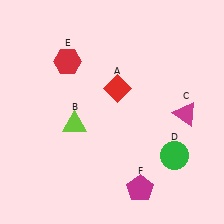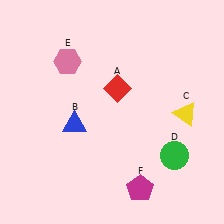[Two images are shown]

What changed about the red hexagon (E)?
In Image 1, E is red. In Image 2, it changed to pink.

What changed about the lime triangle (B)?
In Image 1, B is lime. In Image 2, it changed to blue.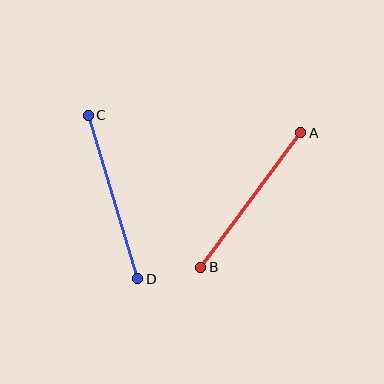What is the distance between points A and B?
The distance is approximately 167 pixels.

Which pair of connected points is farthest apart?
Points C and D are farthest apart.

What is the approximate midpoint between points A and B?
The midpoint is at approximately (251, 200) pixels.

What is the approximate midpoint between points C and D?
The midpoint is at approximately (113, 197) pixels.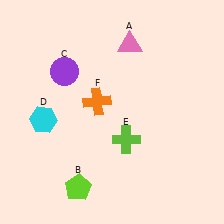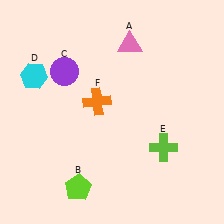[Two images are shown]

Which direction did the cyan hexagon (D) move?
The cyan hexagon (D) moved up.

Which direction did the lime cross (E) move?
The lime cross (E) moved right.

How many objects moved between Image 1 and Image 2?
2 objects moved between the two images.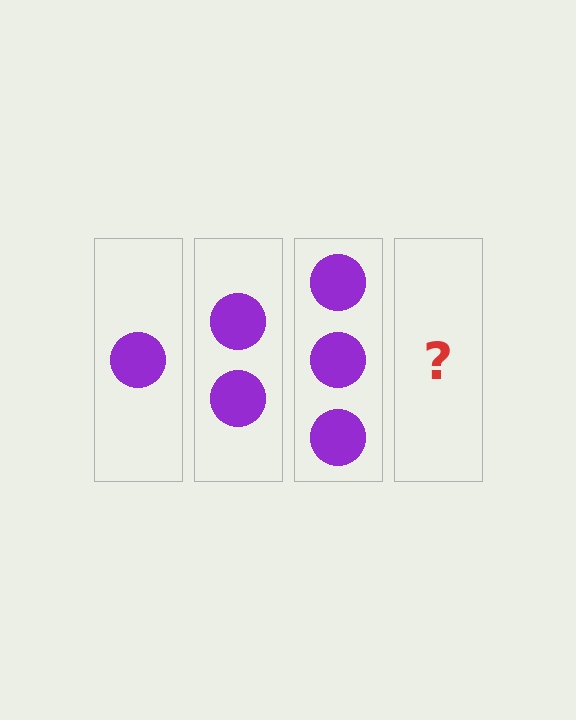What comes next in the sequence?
The next element should be 4 circles.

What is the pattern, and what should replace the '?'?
The pattern is that each step adds one more circle. The '?' should be 4 circles.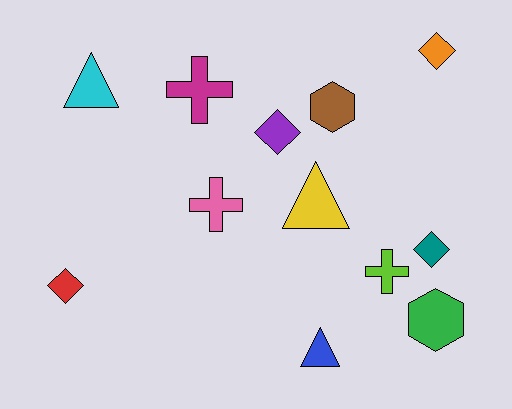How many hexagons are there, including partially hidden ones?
There are 2 hexagons.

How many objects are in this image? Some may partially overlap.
There are 12 objects.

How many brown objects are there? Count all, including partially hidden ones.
There is 1 brown object.